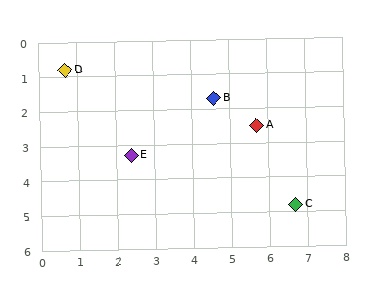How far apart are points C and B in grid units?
Points C and B are about 3.7 grid units apart.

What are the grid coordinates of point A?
Point A is at approximately (5.7, 2.5).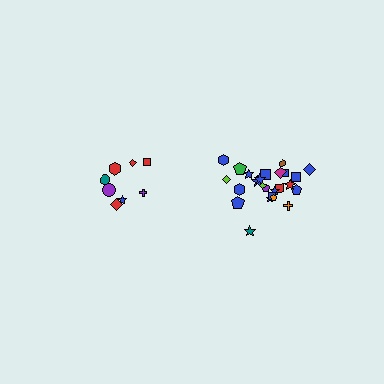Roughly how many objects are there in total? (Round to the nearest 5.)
Roughly 35 objects in total.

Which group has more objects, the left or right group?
The right group.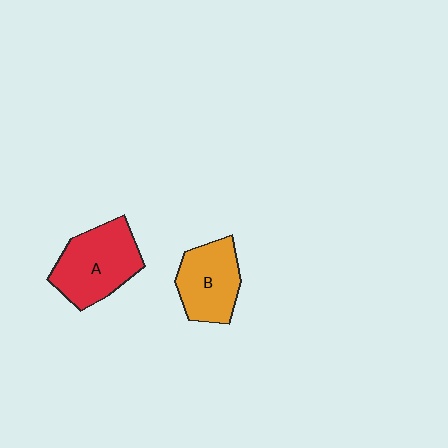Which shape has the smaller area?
Shape B (orange).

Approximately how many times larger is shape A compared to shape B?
Approximately 1.2 times.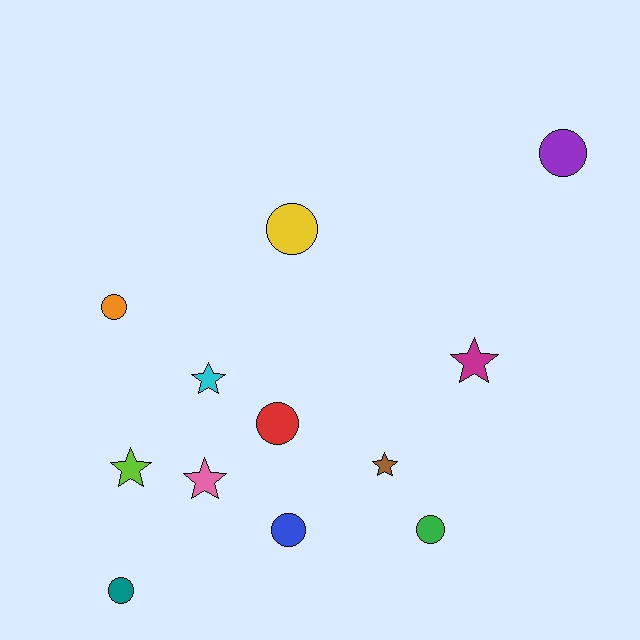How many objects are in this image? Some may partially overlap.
There are 12 objects.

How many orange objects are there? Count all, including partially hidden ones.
There is 1 orange object.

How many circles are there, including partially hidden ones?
There are 7 circles.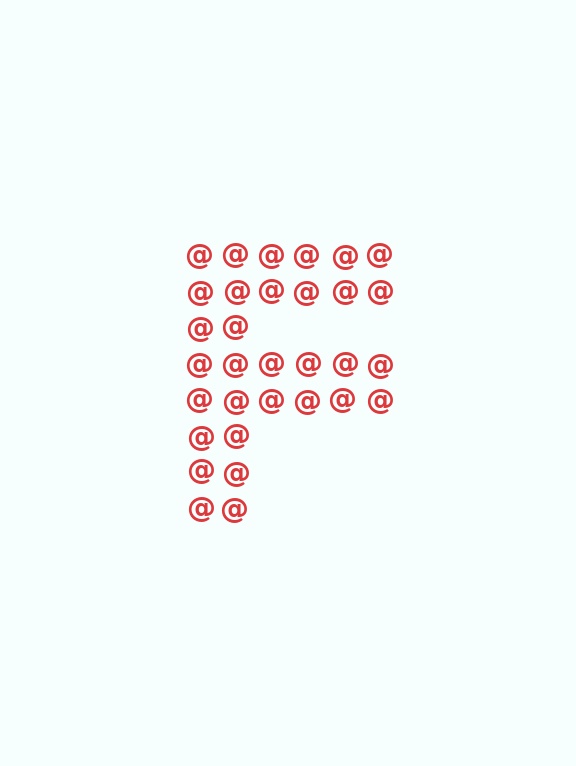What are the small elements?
The small elements are at signs.